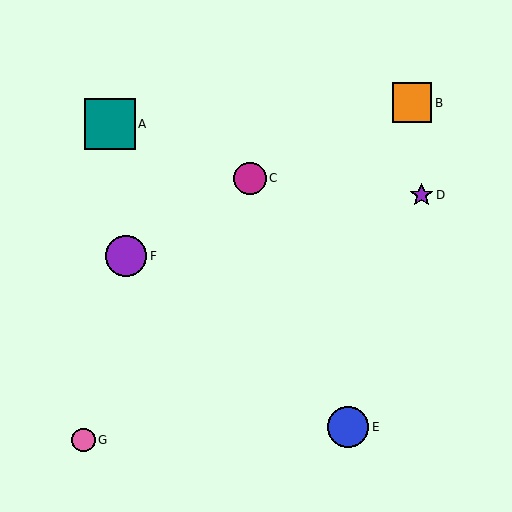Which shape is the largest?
The teal square (labeled A) is the largest.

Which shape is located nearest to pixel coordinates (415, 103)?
The orange square (labeled B) at (412, 103) is nearest to that location.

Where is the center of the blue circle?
The center of the blue circle is at (348, 427).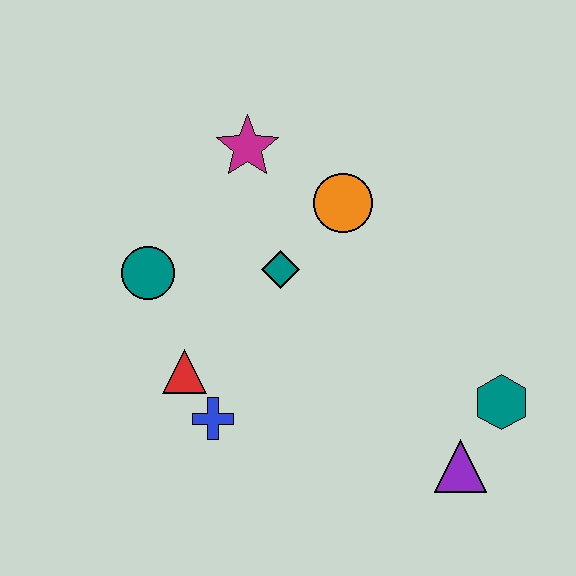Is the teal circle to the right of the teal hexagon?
No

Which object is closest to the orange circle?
The teal diamond is closest to the orange circle.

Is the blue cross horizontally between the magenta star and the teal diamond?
No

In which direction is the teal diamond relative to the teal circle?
The teal diamond is to the right of the teal circle.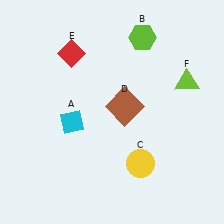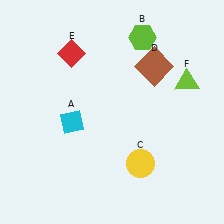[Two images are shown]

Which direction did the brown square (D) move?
The brown square (D) moved up.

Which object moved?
The brown square (D) moved up.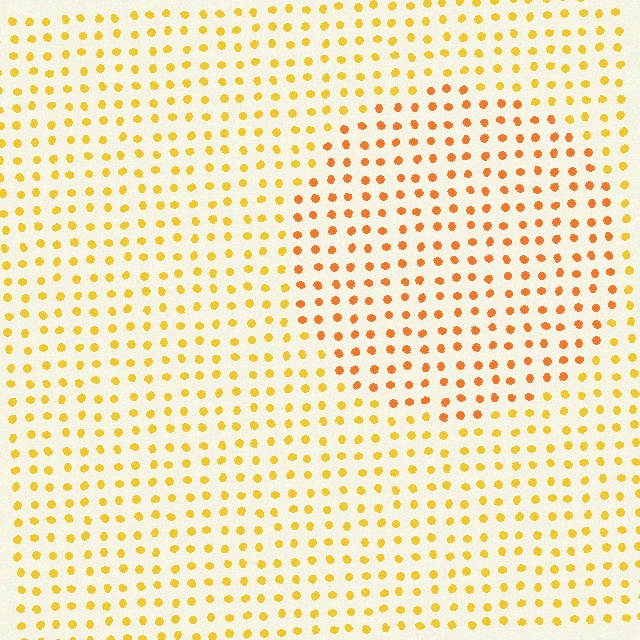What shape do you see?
I see a circle.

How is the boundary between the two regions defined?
The boundary is defined purely by a slight shift in hue (about 25 degrees). Spacing, size, and orientation are identical on both sides.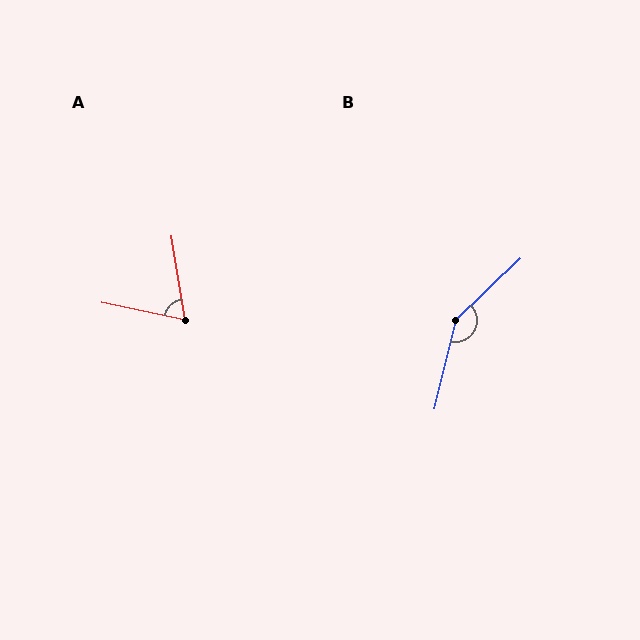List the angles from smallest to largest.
A (69°), B (148°).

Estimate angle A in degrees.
Approximately 69 degrees.